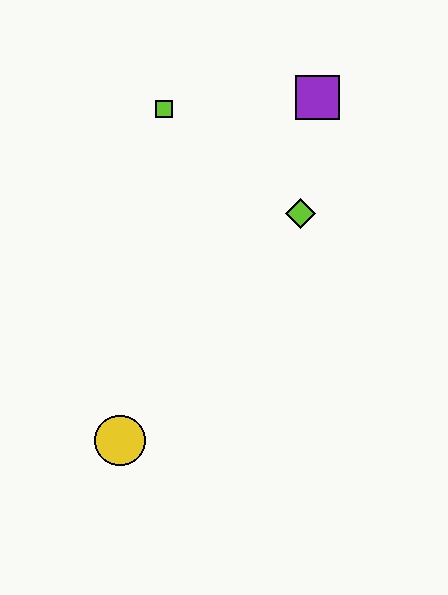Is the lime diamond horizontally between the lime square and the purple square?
Yes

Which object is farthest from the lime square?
The yellow circle is farthest from the lime square.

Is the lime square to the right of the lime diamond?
No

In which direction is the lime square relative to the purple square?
The lime square is to the left of the purple square.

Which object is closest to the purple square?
The lime diamond is closest to the purple square.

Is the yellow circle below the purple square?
Yes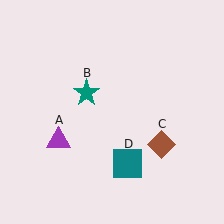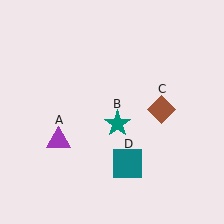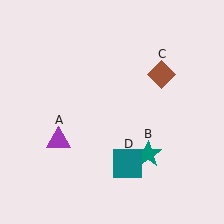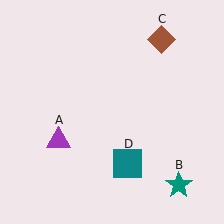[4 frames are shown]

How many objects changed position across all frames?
2 objects changed position: teal star (object B), brown diamond (object C).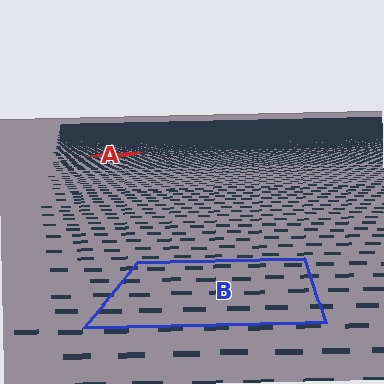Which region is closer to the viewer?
Region B is closer. The texture elements there are larger and more spread out.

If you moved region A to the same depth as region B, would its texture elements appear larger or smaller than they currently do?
They would appear larger. At a closer depth, the same texture elements are projected at a bigger on-screen size.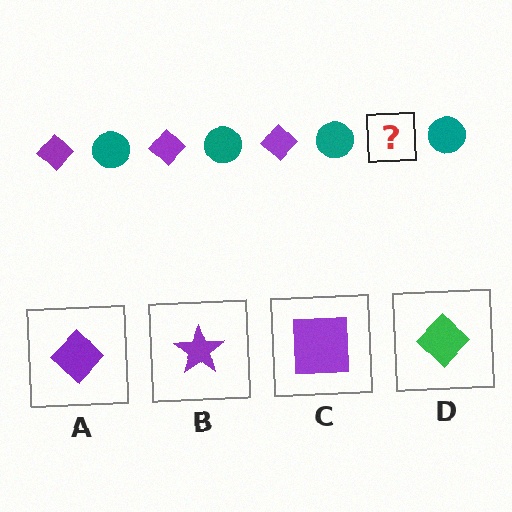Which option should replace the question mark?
Option A.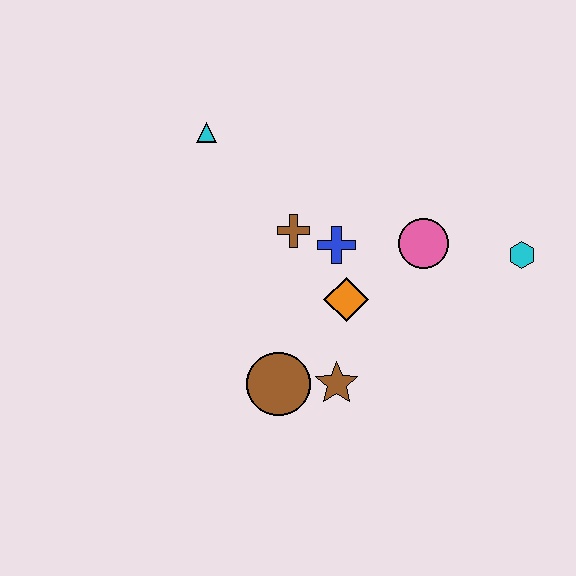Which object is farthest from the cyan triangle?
The cyan hexagon is farthest from the cyan triangle.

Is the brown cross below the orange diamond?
No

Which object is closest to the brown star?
The brown circle is closest to the brown star.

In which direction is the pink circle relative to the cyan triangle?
The pink circle is to the right of the cyan triangle.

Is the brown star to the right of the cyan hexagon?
No